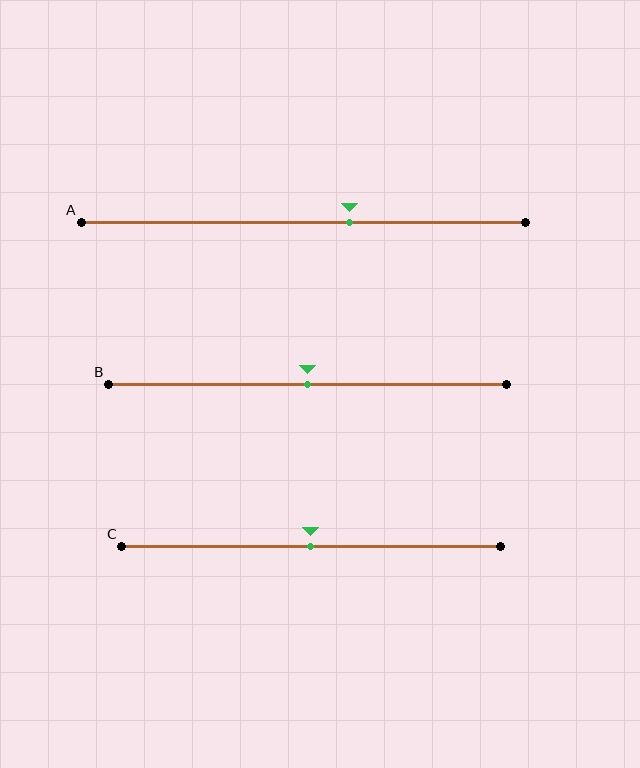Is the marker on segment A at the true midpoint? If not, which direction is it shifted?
No, the marker on segment A is shifted to the right by about 11% of the segment length.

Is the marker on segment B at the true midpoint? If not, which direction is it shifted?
Yes, the marker on segment B is at the true midpoint.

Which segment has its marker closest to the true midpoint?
Segment B has its marker closest to the true midpoint.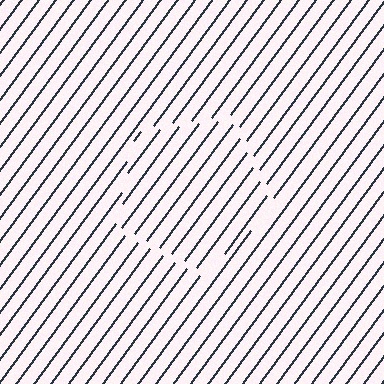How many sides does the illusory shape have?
5 sides — the line-ends trace a pentagon.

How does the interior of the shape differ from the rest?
The interior of the shape contains the same grating, shifted by half a period — the contour is defined by the phase discontinuity where line-ends from the inner and outer gratings abut.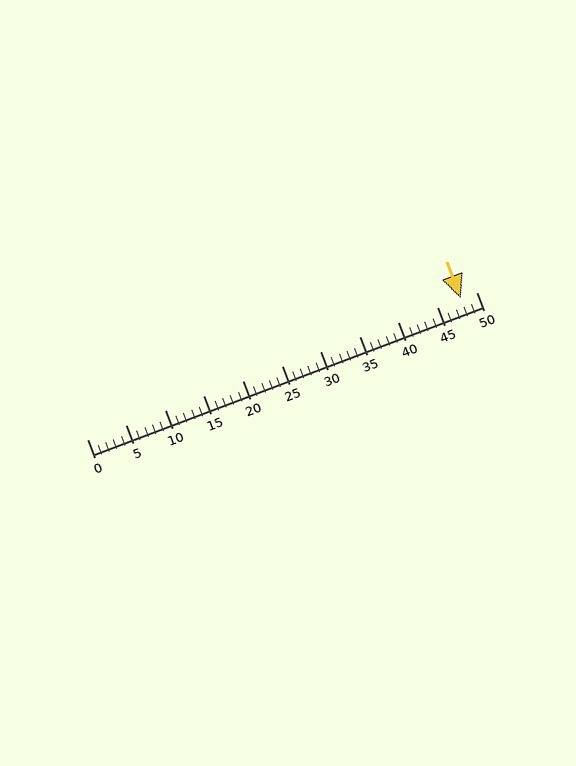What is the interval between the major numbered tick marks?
The major tick marks are spaced 5 units apart.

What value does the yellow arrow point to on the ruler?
The yellow arrow points to approximately 48.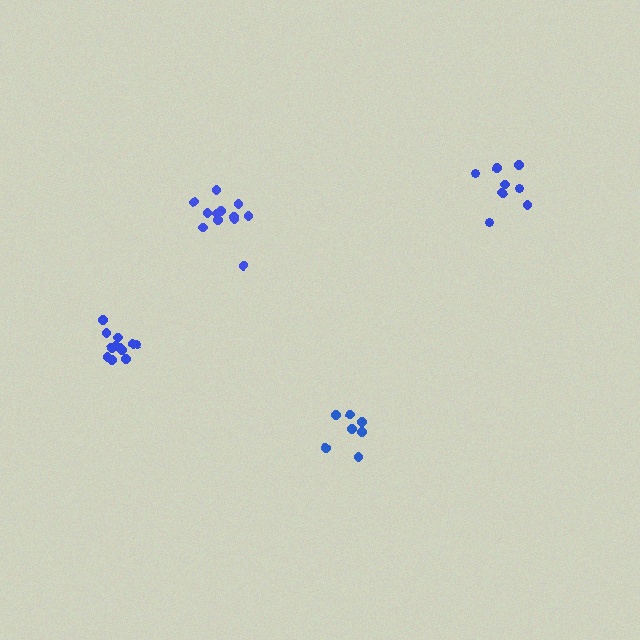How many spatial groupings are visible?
There are 4 spatial groupings.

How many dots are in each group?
Group 1: 8 dots, Group 2: 7 dots, Group 3: 12 dots, Group 4: 12 dots (39 total).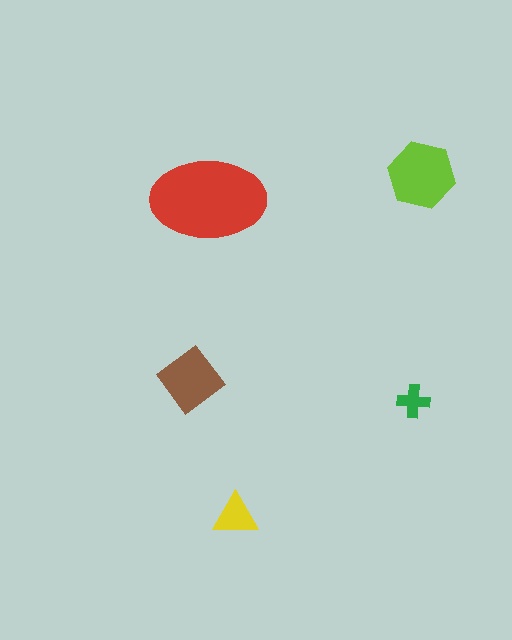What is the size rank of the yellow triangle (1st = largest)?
4th.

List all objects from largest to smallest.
The red ellipse, the lime hexagon, the brown diamond, the yellow triangle, the green cross.